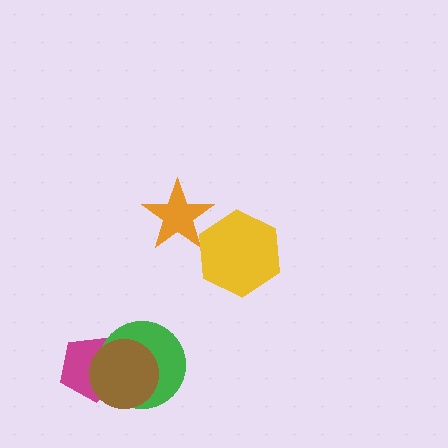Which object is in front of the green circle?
The brown circle is in front of the green circle.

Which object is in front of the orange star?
The yellow hexagon is in front of the orange star.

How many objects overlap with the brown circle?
2 objects overlap with the brown circle.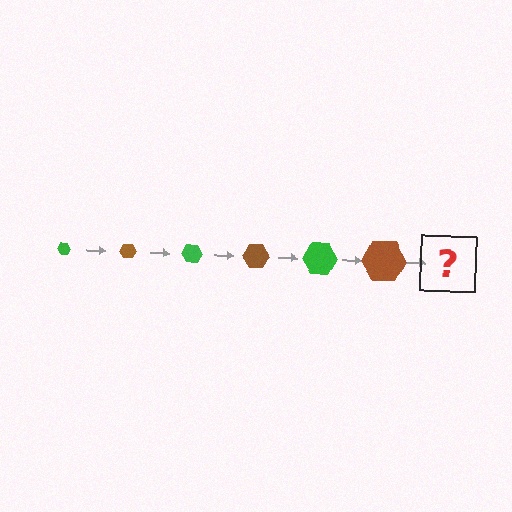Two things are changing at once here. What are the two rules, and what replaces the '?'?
The two rules are that the hexagon grows larger each step and the color cycles through green and brown. The '?' should be a green hexagon, larger than the previous one.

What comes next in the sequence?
The next element should be a green hexagon, larger than the previous one.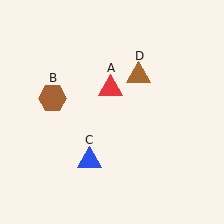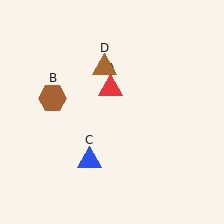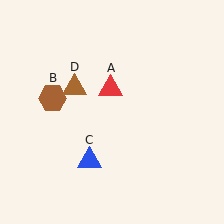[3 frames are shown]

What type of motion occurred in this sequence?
The brown triangle (object D) rotated counterclockwise around the center of the scene.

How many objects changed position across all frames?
1 object changed position: brown triangle (object D).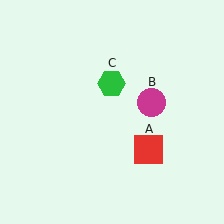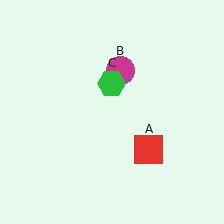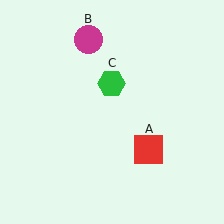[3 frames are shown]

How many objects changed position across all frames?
1 object changed position: magenta circle (object B).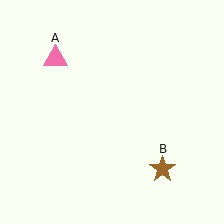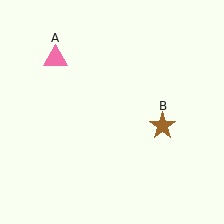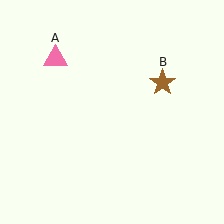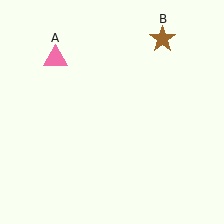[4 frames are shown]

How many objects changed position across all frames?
1 object changed position: brown star (object B).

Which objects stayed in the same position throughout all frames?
Pink triangle (object A) remained stationary.